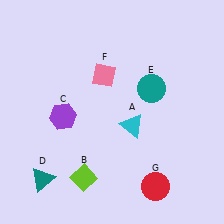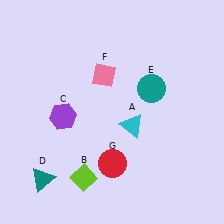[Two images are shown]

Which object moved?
The red circle (G) moved left.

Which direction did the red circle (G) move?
The red circle (G) moved left.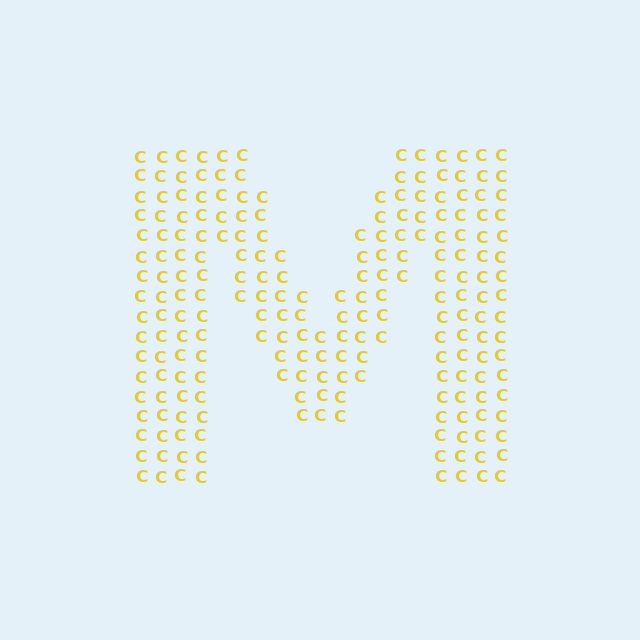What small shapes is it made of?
It is made of small letter C's.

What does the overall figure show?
The overall figure shows the letter M.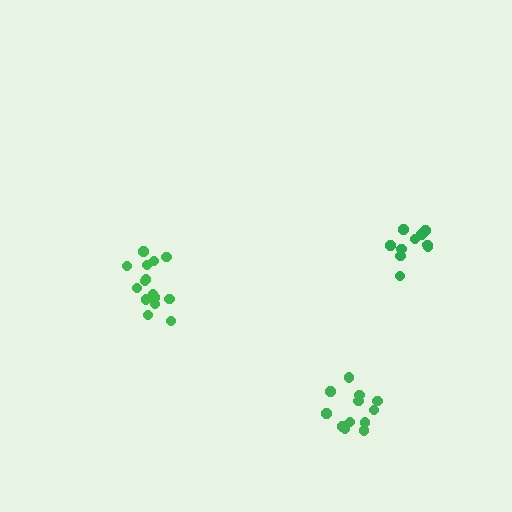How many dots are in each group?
Group 1: 10 dots, Group 2: 15 dots, Group 3: 13 dots (38 total).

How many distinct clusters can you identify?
There are 3 distinct clusters.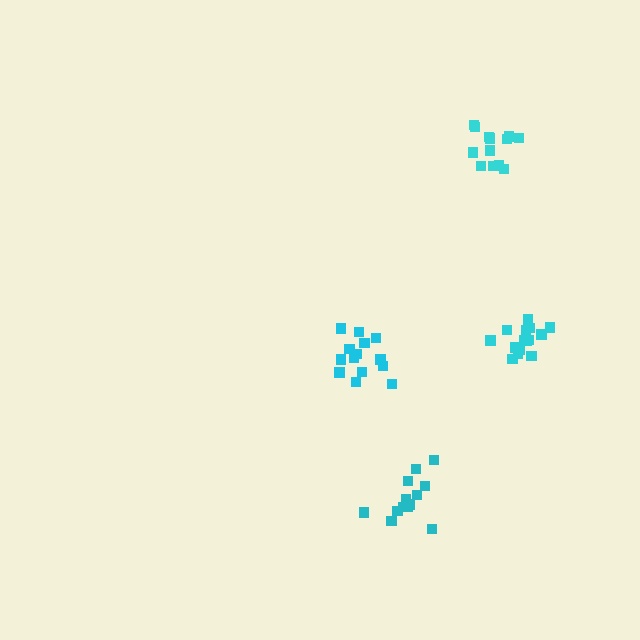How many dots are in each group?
Group 1: 15 dots, Group 2: 14 dots, Group 3: 13 dots, Group 4: 13 dots (55 total).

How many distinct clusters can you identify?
There are 4 distinct clusters.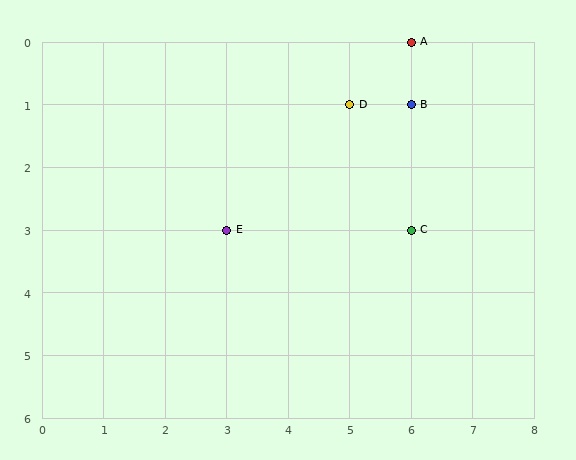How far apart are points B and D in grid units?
Points B and D are 1 column apart.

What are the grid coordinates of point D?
Point D is at grid coordinates (5, 1).